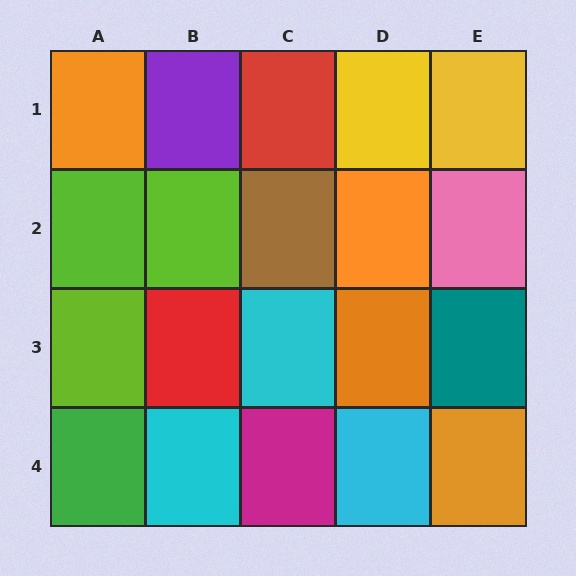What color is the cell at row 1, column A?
Orange.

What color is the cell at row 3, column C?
Cyan.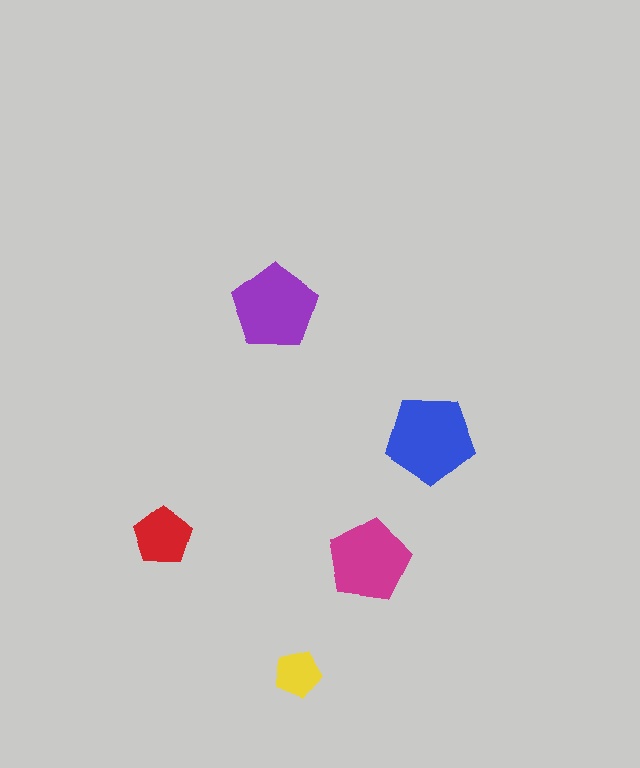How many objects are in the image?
There are 5 objects in the image.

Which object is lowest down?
The yellow pentagon is bottommost.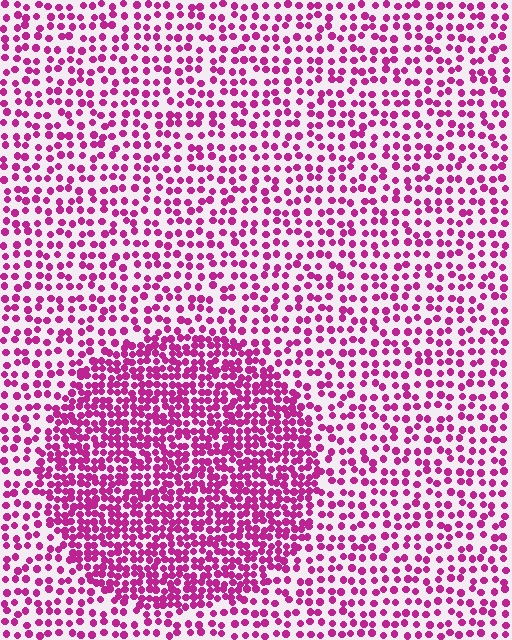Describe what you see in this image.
The image contains small magenta elements arranged at two different densities. A circle-shaped region is visible where the elements are more densely packed than the surrounding area.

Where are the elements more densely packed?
The elements are more densely packed inside the circle boundary.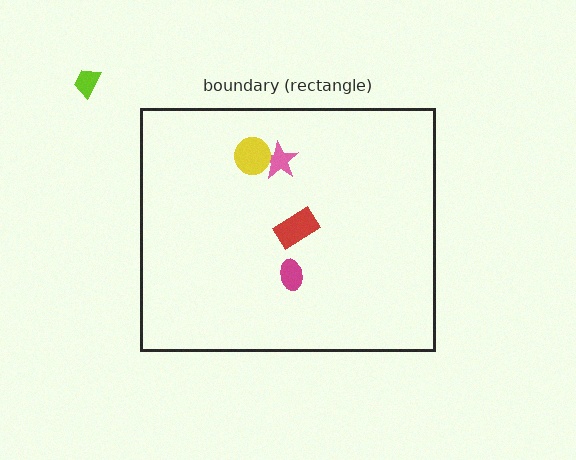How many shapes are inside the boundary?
4 inside, 1 outside.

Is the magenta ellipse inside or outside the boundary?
Inside.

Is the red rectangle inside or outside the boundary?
Inside.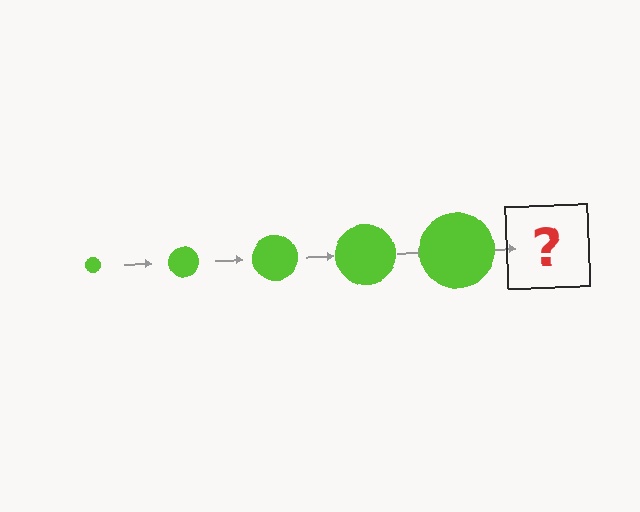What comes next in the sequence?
The next element should be a lime circle, larger than the previous one.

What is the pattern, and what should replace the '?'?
The pattern is that the circle gets progressively larger each step. The '?' should be a lime circle, larger than the previous one.